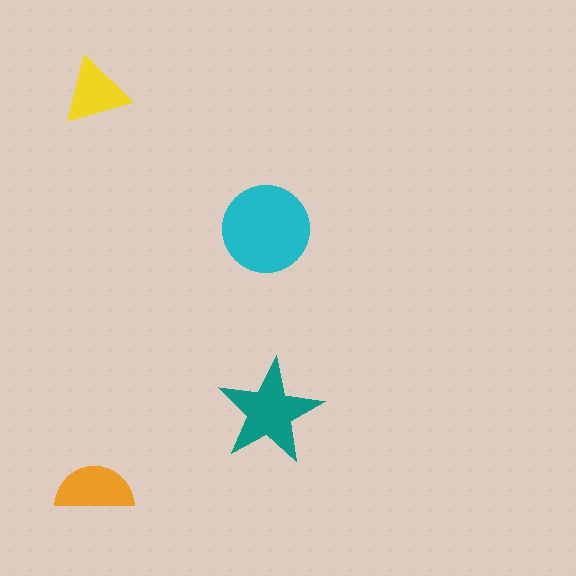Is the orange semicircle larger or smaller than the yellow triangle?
Larger.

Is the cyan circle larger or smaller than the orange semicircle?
Larger.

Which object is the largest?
The cyan circle.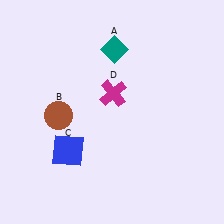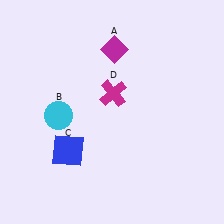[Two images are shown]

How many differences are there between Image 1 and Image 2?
There are 2 differences between the two images.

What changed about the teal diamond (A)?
In Image 1, A is teal. In Image 2, it changed to magenta.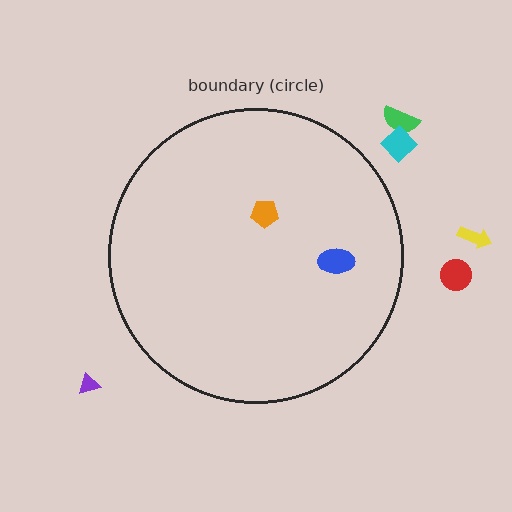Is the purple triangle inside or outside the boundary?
Outside.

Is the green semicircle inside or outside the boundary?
Outside.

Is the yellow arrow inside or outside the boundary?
Outside.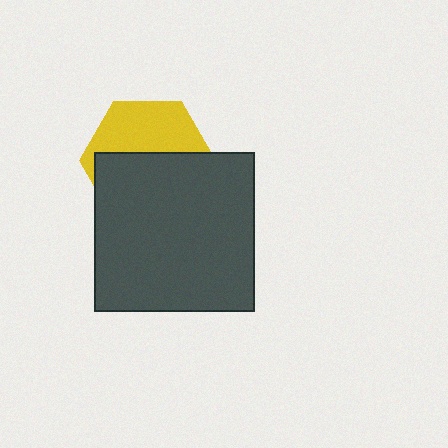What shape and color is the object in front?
The object in front is a dark gray square.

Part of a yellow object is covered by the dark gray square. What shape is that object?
It is a hexagon.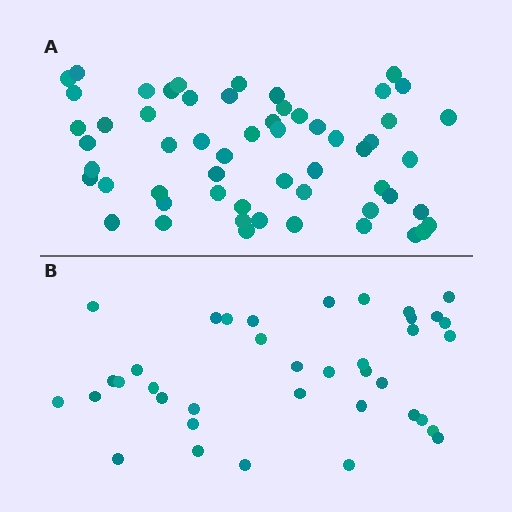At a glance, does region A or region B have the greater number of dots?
Region A (the top region) has more dots.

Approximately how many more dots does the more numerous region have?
Region A has approximately 20 more dots than region B.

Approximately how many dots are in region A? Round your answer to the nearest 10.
About 60 dots. (The exact count is 57, which rounds to 60.)